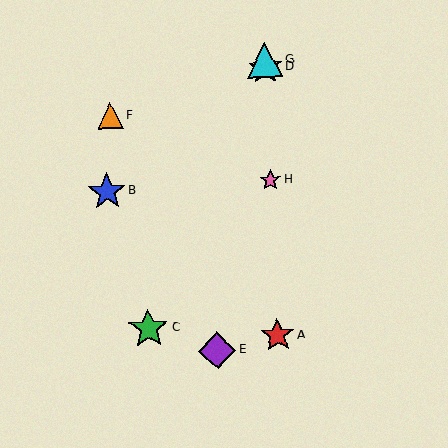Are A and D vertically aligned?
Yes, both are at x≈277.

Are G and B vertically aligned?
No, G is at x≈265 and B is at x≈107.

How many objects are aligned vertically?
4 objects (A, D, G, H) are aligned vertically.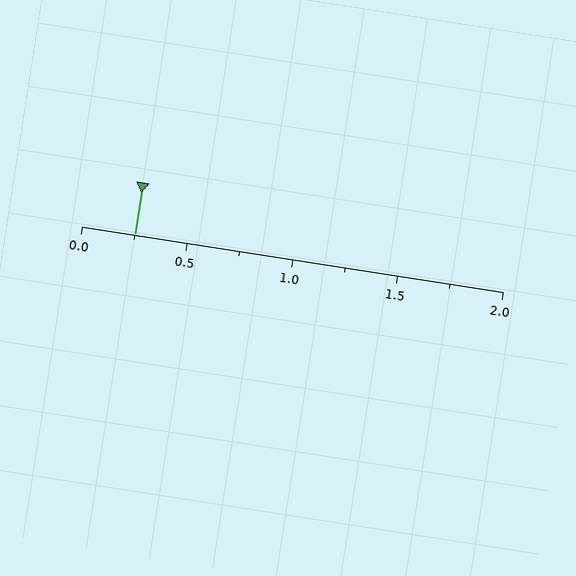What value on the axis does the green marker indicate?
The marker indicates approximately 0.25.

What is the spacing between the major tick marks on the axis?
The major ticks are spaced 0.5 apart.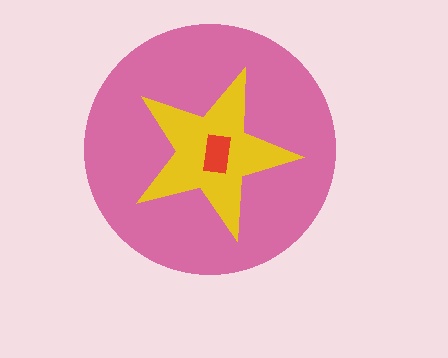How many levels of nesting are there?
3.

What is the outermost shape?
The pink circle.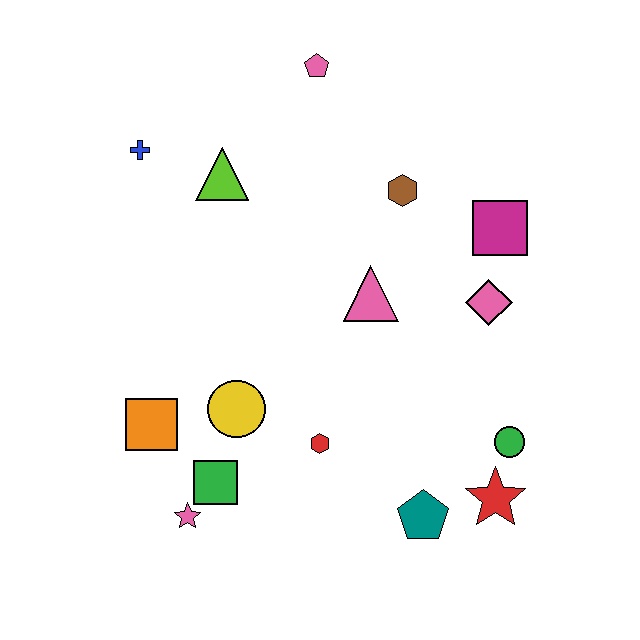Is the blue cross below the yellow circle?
No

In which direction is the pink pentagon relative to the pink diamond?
The pink pentagon is above the pink diamond.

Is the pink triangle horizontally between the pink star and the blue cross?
No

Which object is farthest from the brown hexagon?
The pink star is farthest from the brown hexagon.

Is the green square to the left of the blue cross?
No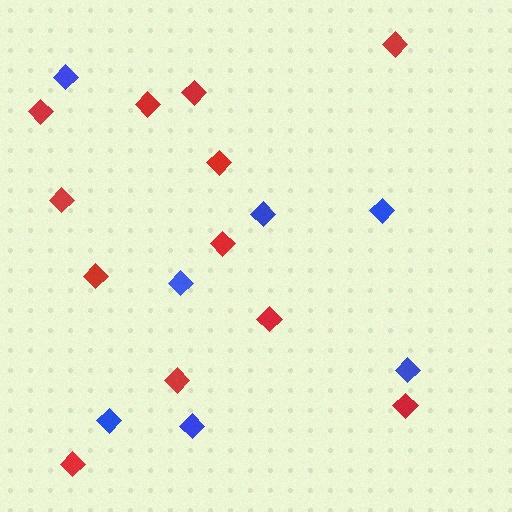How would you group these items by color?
There are 2 groups: one group of red diamonds (12) and one group of blue diamonds (7).